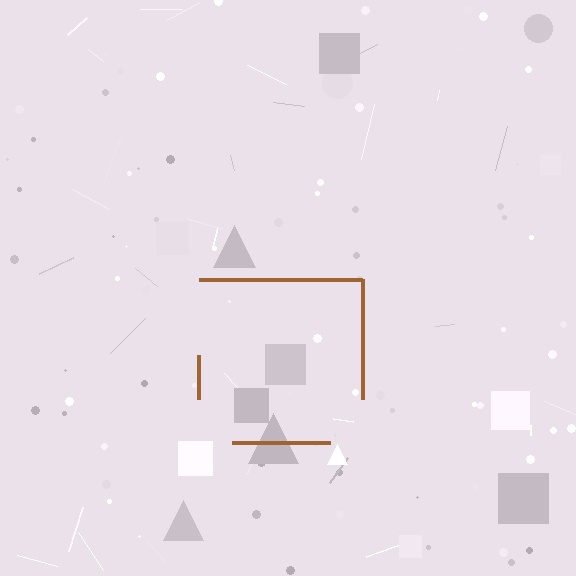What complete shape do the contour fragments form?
The contour fragments form a square.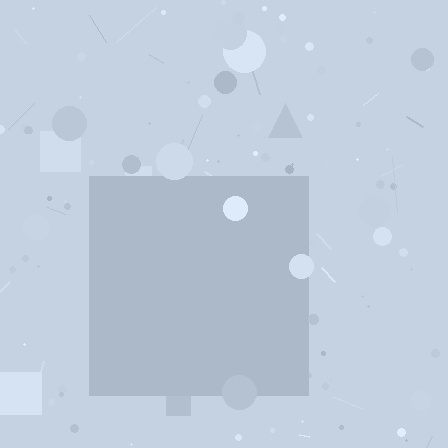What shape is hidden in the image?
A square is hidden in the image.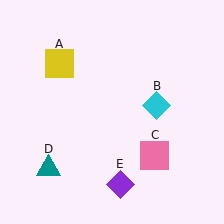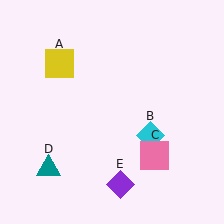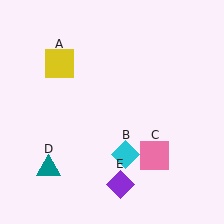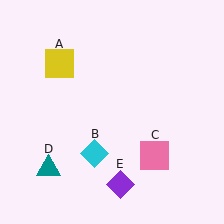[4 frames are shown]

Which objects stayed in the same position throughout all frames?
Yellow square (object A) and pink square (object C) and teal triangle (object D) and purple diamond (object E) remained stationary.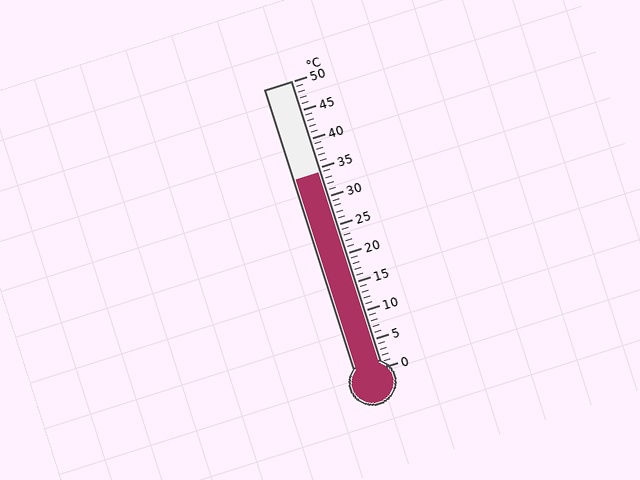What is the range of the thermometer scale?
The thermometer scale ranges from 0°C to 50°C.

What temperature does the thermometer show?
The thermometer shows approximately 34°C.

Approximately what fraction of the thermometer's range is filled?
The thermometer is filled to approximately 70% of its range.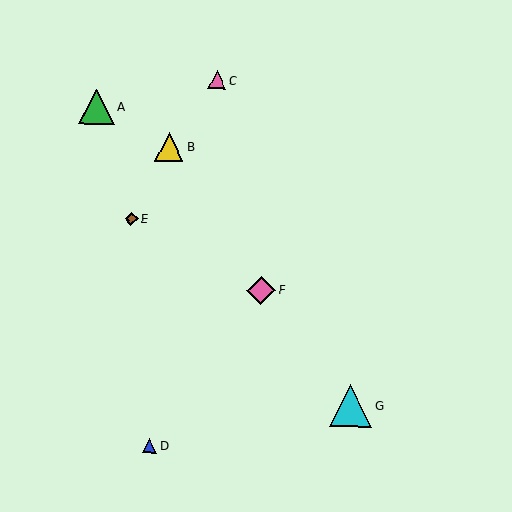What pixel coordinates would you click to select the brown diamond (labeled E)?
Click at (132, 219) to select the brown diamond E.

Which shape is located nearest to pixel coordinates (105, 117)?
The green triangle (labeled A) at (96, 107) is nearest to that location.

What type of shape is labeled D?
Shape D is a blue triangle.